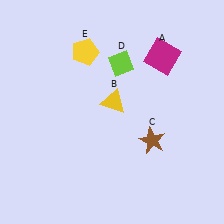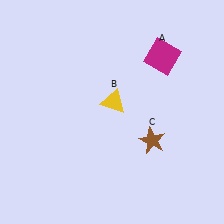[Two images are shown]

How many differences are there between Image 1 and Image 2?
There are 2 differences between the two images.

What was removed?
The lime diamond (D), the yellow pentagon (E) were removed in Image 2.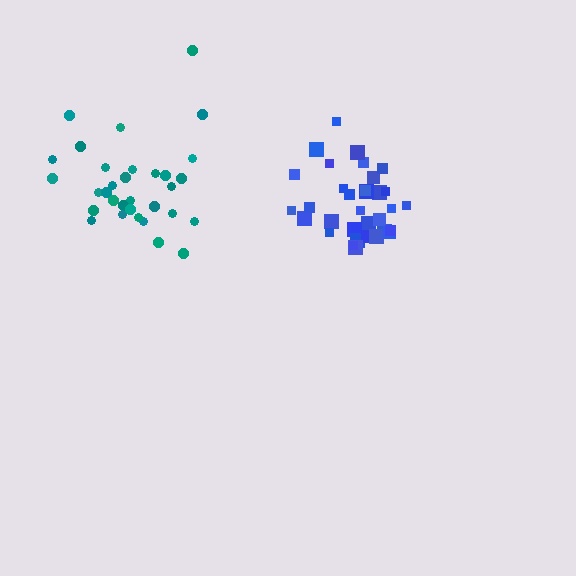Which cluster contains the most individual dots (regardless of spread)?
Blue (35).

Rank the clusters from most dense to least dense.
blue, teal.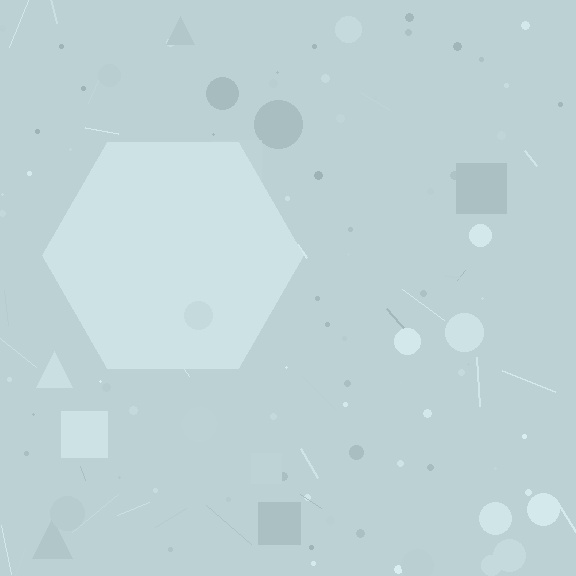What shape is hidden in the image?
A hexagon is hidden in the image.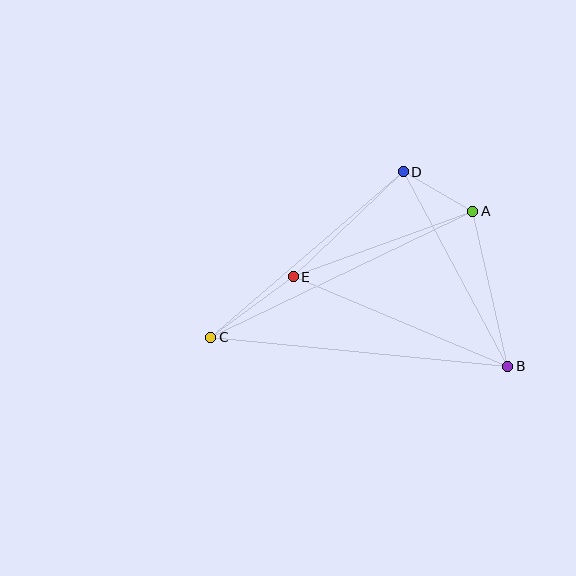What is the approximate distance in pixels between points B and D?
The distance between B and D is approximately 221 pixels.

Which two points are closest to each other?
Points A and D are closest to each other.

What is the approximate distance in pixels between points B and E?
The distance between B and E is approximately 232 pixels.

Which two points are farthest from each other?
Points B and C are farthest from each other.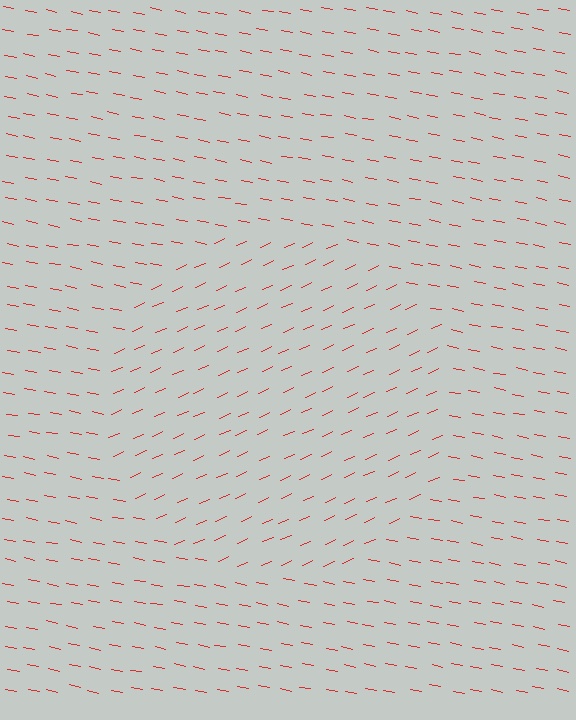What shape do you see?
I see a circle.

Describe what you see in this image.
The image is filled with small red line segments. A circle region in the image has lines oriented differently from the surrounding lines, creating a visible texture boundary.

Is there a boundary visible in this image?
Yes, there is a texture boundary formed by a change in line orientation.